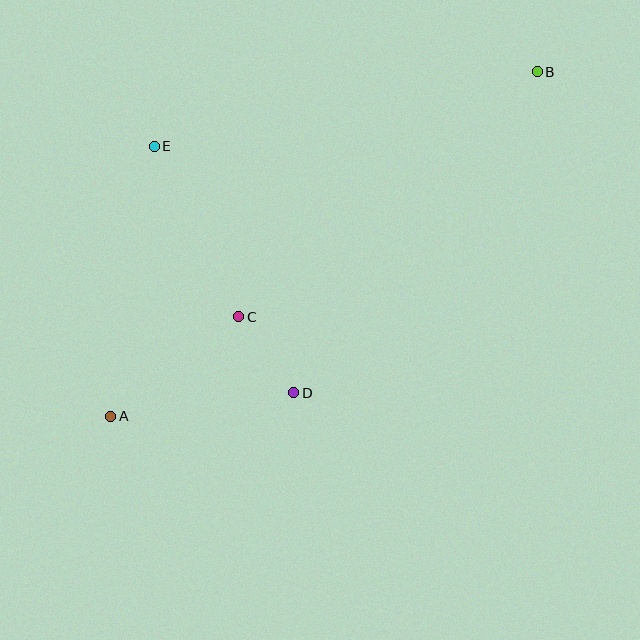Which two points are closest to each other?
Points C and D are closest to each other.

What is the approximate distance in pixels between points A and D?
The distance between A and D is approximately 185 pixels.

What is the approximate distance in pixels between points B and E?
The distance between B and E is approximately 390 pixels.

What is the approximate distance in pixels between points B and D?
The distance between B and D is approximately 403 pixels.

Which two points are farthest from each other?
Points A and B are farthest from each other.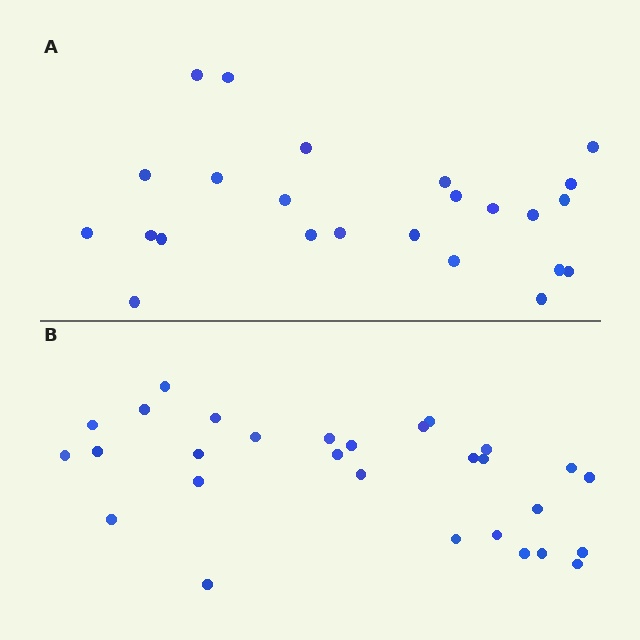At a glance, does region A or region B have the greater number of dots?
Region B (the bottom region) has more dots.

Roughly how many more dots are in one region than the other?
Region B has about 5 more dots than region A.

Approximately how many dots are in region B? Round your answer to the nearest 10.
About 30 dots. (The exact count is 29, which rounds to 30.)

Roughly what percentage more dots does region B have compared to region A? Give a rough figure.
About 20% more.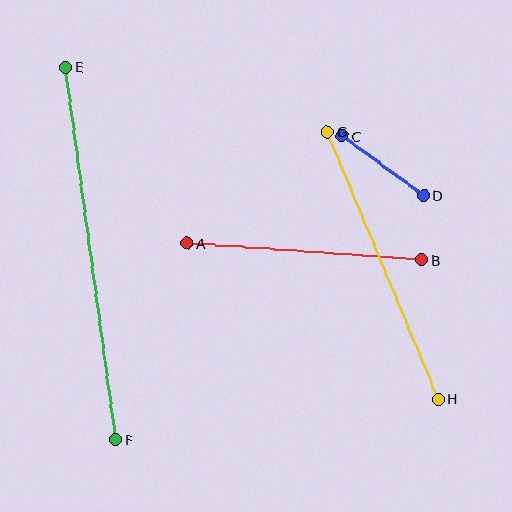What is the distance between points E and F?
The distance is approximately 376 pixels.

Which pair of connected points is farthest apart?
Points E and F are farthest apart.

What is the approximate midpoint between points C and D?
The midpoint is at approximately (383, 165) pixels.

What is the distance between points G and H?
The distance is approximately 289 pixels.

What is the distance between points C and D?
The distance is approximately 101 pixels.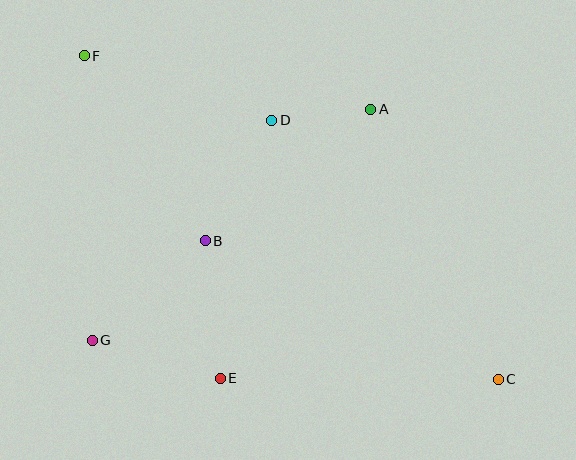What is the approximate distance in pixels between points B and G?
The distance between B and G is approximately 151 pixels.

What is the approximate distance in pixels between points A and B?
The distance between A and B is approximately 211 pixels.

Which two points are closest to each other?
Points A and D are closest to each other.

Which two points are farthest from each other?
Points C and F are farthest from each other.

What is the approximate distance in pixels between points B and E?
The distance between B and E is approximately 138 pixels.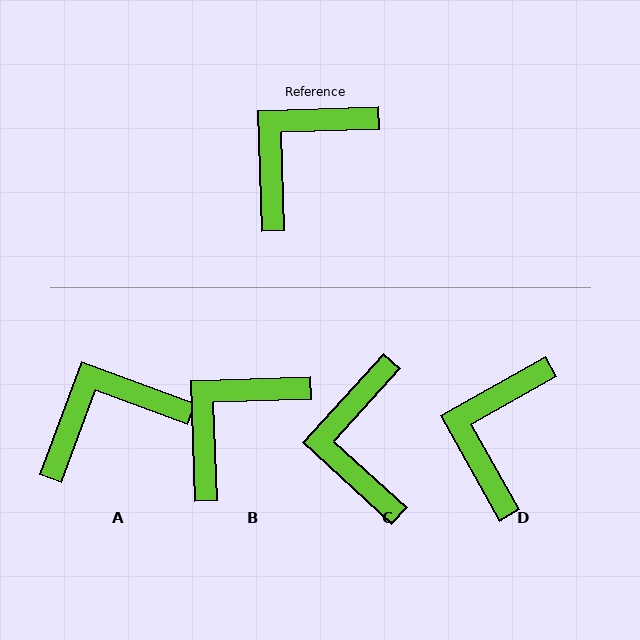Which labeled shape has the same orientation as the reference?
B.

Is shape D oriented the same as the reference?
No, it is off by about 27 degrees.